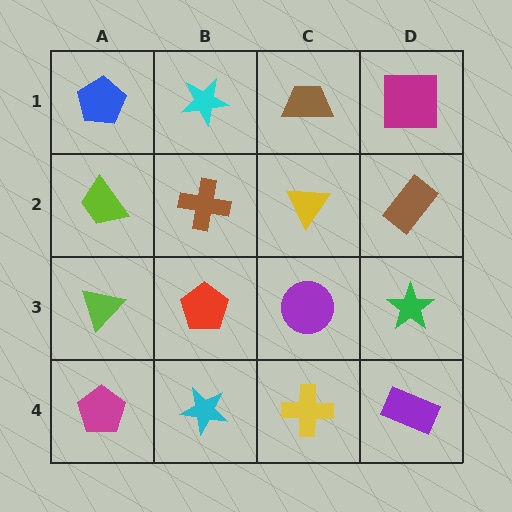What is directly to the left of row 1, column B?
A blue pentagon.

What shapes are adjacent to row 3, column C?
A yellow triangle (row 2, column C), a yellow cross (row 4, column C), a red pentagon (row 3, column B), a green star (row 3, column D).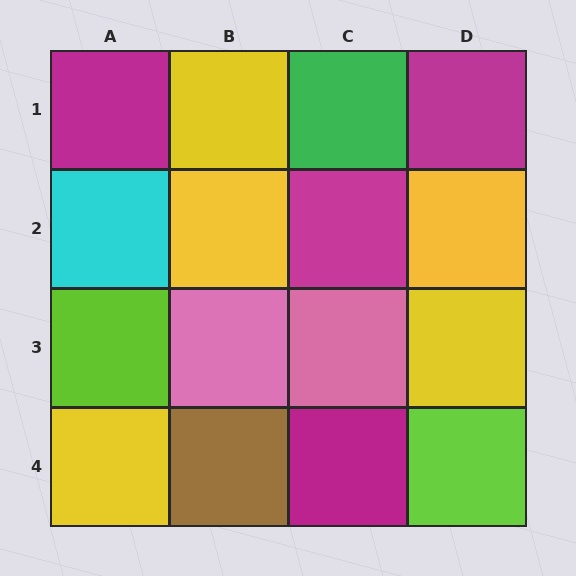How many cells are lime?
2 cells are lime.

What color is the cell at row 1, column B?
Yellow.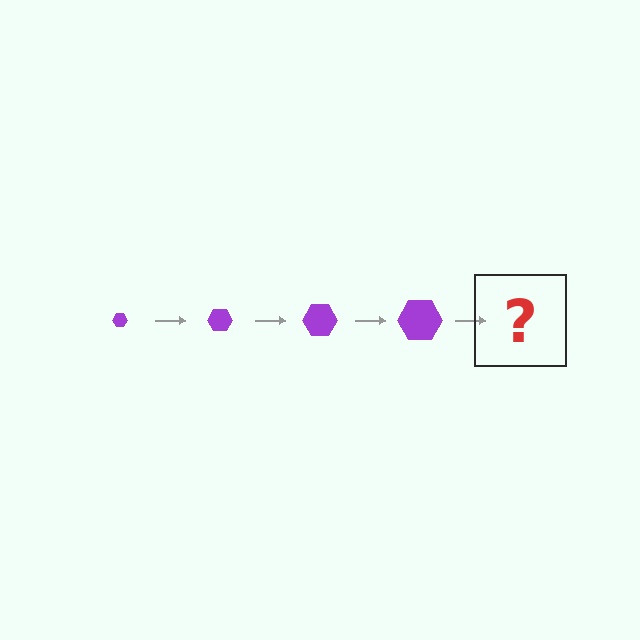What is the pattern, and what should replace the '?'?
The pattern is that the hexagon gets progressively larger each step. The '?' should be a purple hexagon, larger than the previous one.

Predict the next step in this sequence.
The next step is a purple hexagon, larger than the previous one.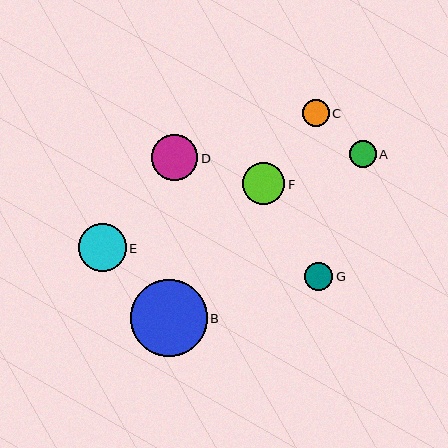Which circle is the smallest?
Circle C is the smallest with a size of approximately 27 pixels.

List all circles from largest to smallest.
From largest to smallest: B, E, D, F, G, A, C.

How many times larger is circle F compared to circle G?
Circle F is approximately 1.5 times the size of circle G.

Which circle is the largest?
Circle B is the largest with a size of approximately 77 pixels.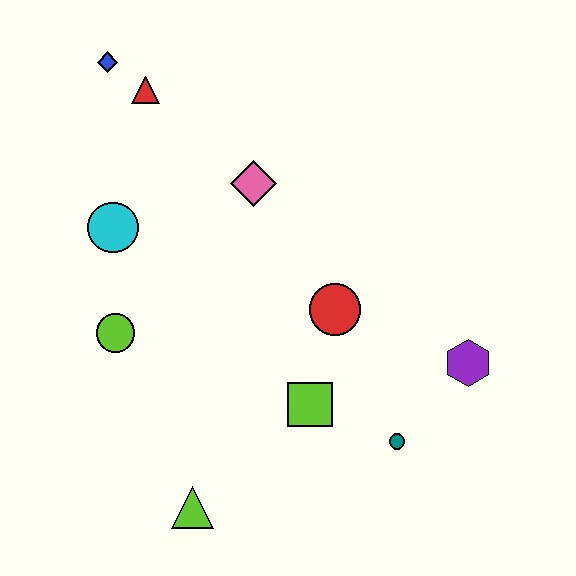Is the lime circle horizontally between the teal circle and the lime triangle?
No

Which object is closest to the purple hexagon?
The teal circle is closest to the purple hexagon.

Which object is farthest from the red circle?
The blue diamond is farthest from the red circle.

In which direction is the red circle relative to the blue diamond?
The red circle is below the blue diamond.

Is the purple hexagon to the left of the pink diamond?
No